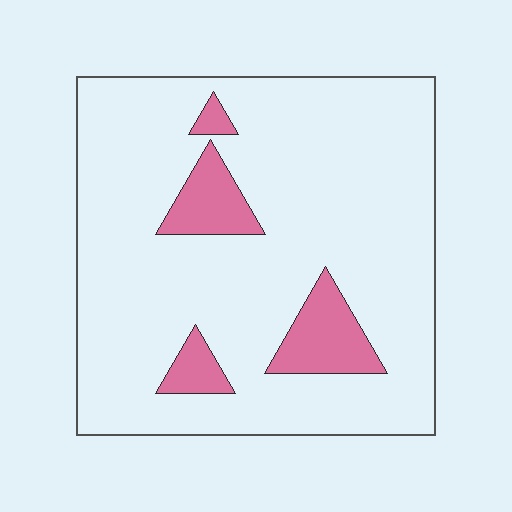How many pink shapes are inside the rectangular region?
4.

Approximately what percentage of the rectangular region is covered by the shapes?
Approximately 10%.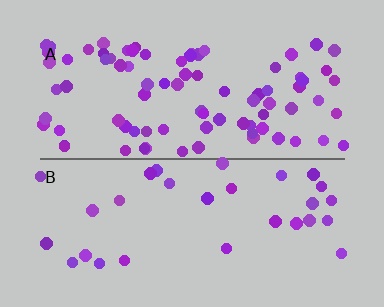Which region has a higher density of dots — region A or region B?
A (the top).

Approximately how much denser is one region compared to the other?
Approximately 2.7× — region A over region B.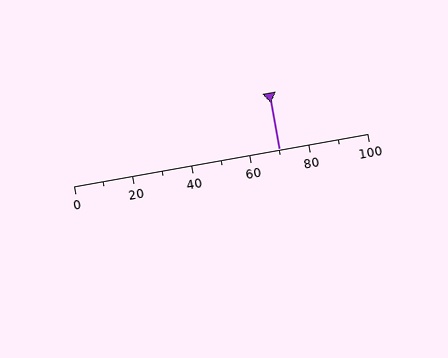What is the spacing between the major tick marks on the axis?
The major ticks are spaced 20 apart.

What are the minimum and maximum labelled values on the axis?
The axis runs from 0 to 100.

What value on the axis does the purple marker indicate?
The marker indicates approximately 70.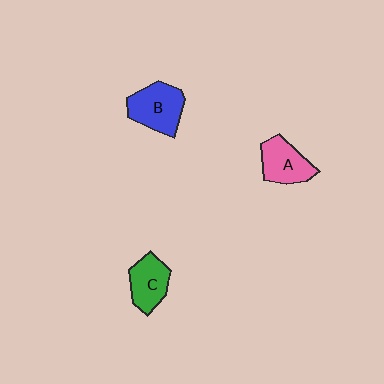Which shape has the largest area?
Shape B (blue).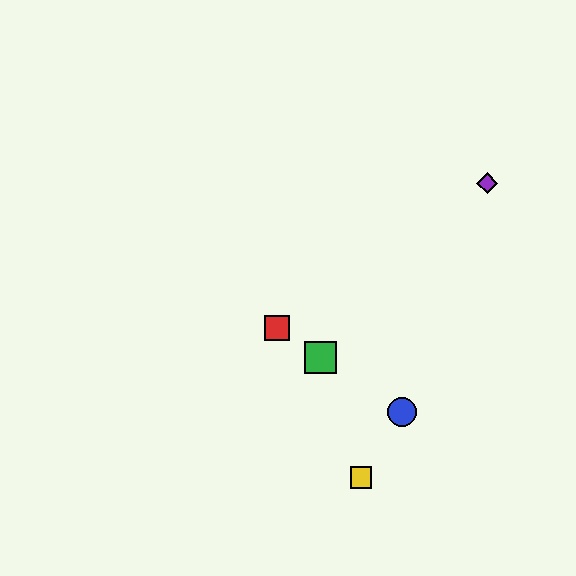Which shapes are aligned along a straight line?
The red square, the blue circle, the green square are aligned along a straight line.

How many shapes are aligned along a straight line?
3 shapes (the red square, the blue circle, the green square) are aligned along a straight line.